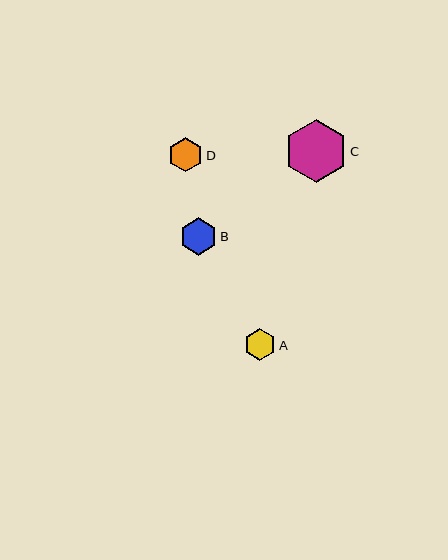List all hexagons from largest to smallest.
From largest to smallest: C, B, D, A.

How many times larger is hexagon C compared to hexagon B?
Hexagon C is approximately 1.7 times the size of hexagon B.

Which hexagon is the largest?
Hexagon C is the largest with a size of approximately 62 pixels.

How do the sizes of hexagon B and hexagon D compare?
Hexagon B and hexagon D are approximately the same size.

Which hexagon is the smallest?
Hexagon A is the smallest with a size of approximately 31 pixels.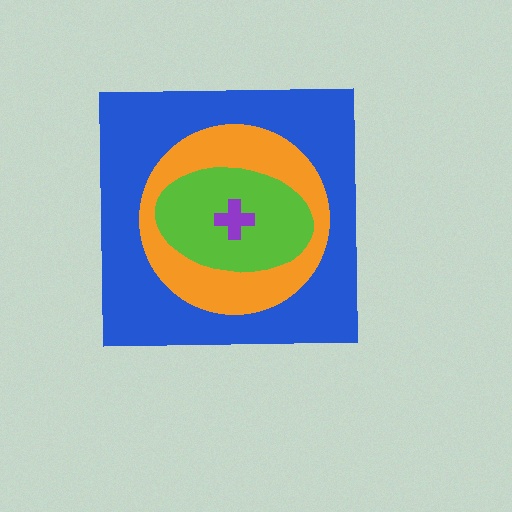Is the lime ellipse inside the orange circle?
Yes.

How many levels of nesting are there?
4.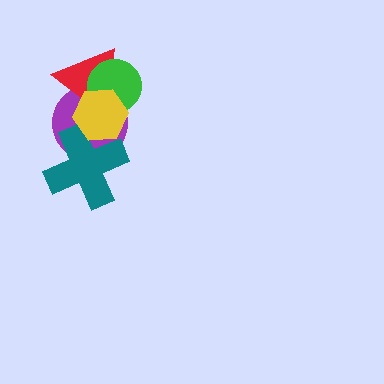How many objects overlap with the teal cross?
2 objects overlap with the teal cross.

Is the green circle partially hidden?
Yes, it is partially covered by another shape.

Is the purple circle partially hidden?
Yes, it is partially covered by another shape.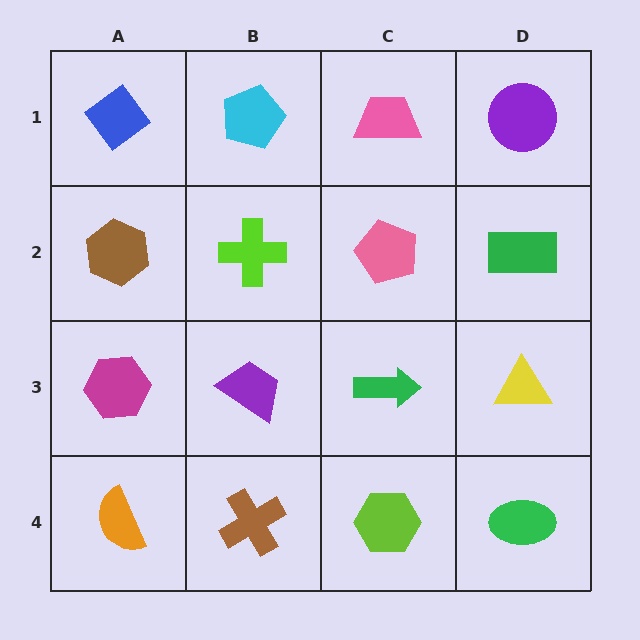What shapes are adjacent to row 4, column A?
A magenta hexagon (row 3, column A), a brown cross (row 4, column B).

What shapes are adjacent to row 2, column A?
A blue diamond (row 1, column A), a magenta hexagon (row 3, column A), a lime cross (row 2, column B).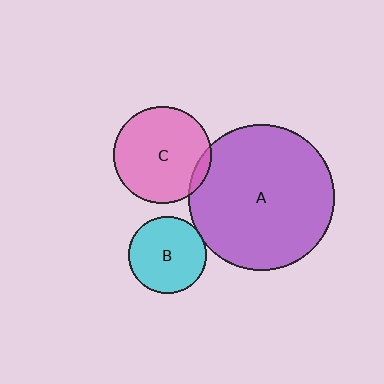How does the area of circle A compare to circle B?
Approximately 3.6 times.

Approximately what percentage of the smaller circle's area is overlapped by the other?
Approximately 5%.